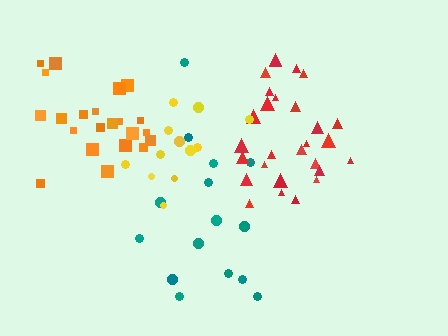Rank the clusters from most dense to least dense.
orange, yellow, red, teal.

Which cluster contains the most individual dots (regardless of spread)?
Red (28).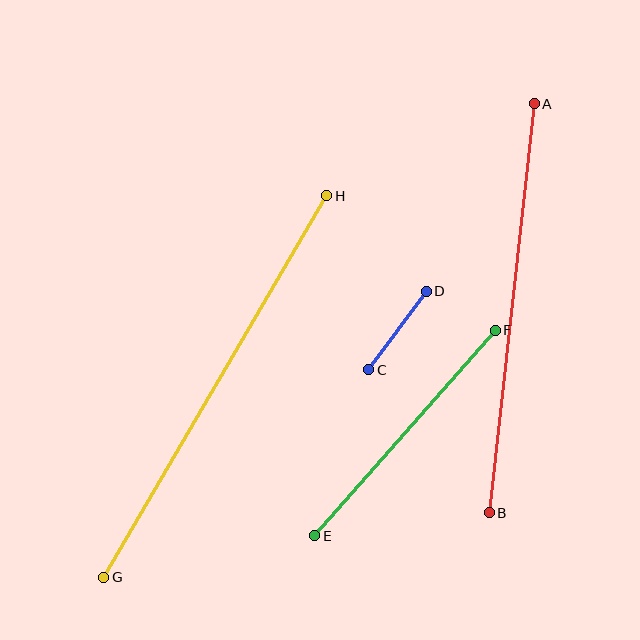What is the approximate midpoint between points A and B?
The midpoint is at approximately (512, 308) pixels.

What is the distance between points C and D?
The distance is approximately 98 pixels.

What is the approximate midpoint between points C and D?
The midpoint is at approximately (398, 331) pixels.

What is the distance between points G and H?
The distance is approximately 442 pixels.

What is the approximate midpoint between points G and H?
The midpoint is at approximately (215, 386) pixels.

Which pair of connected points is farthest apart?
Points G and H are farthest apart.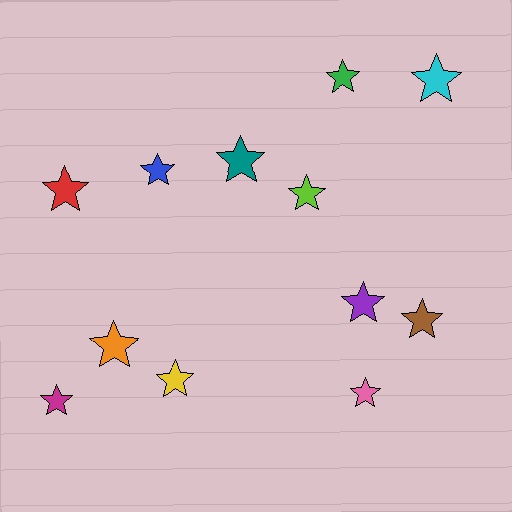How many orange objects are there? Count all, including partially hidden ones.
There is 1 orange object.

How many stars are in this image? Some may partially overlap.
There are 12 stars.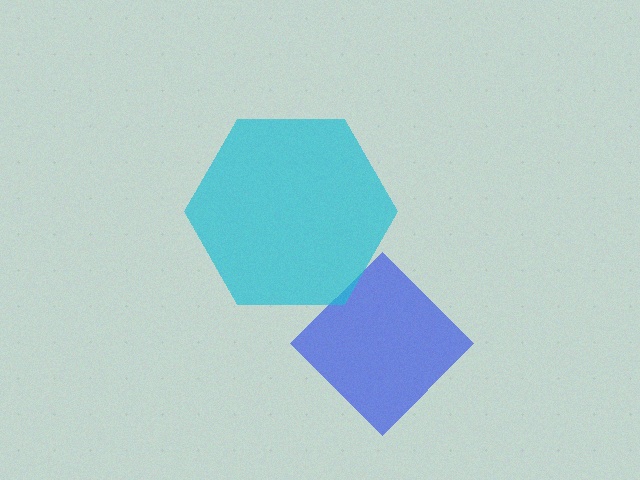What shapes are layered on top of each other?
The layered shapes are: a blue diamond, a cyan hexagon.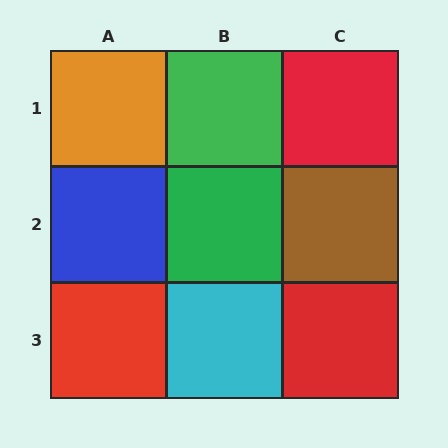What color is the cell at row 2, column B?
Green.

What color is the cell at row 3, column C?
Red.